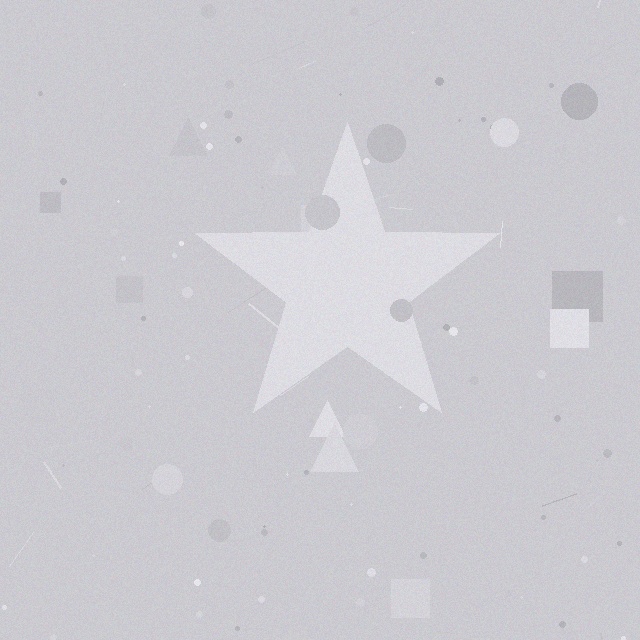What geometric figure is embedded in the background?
A star is embedded in the background.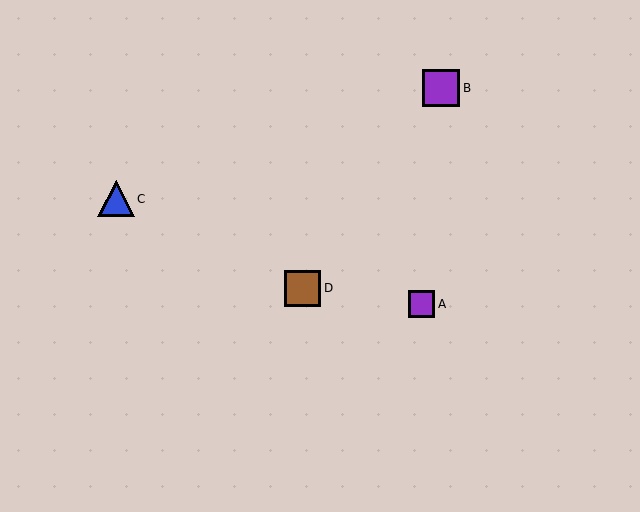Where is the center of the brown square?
The center of the brown square is at (303, 288).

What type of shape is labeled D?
Shape D is a brown square.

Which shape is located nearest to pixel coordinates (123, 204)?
The blue triangle (labeled C) at (116, 199) is nearest to that location.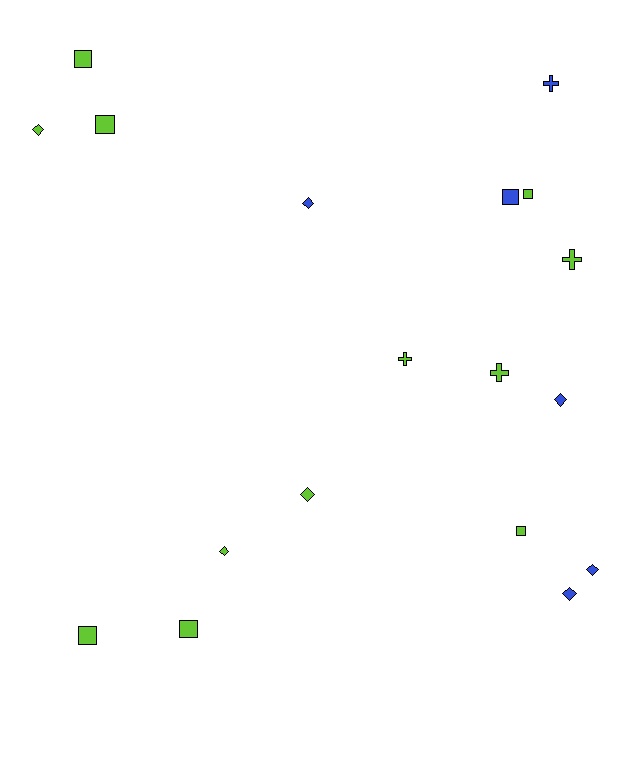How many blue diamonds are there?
There are 4 blue diamonds.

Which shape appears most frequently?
Diamond, with 7 objects.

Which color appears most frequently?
Lime, with 12 objects.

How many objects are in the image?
There are 18 objects.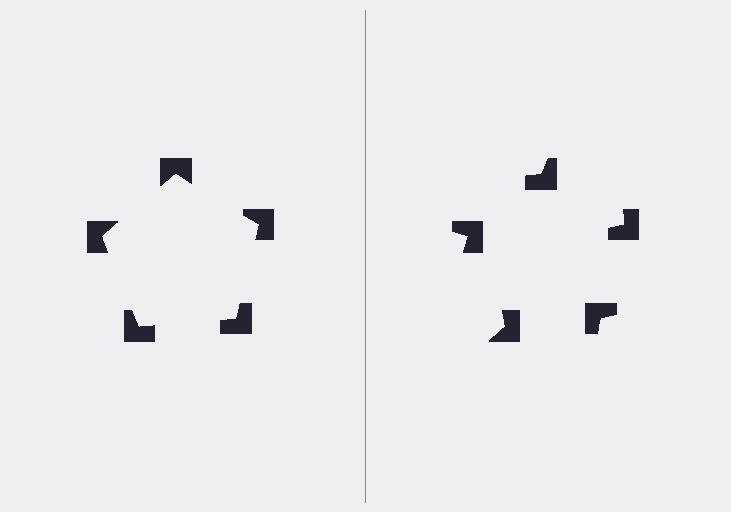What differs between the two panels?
The notched squares are positioned identically on both sides; only the wedge orientations differ. On the left they align to a pentagon; on the right they are misaligned.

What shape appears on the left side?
An illusory pentagon.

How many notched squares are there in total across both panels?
10 — 5 on each side.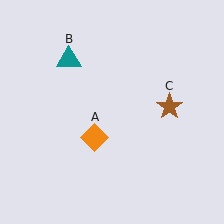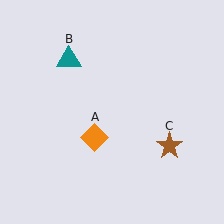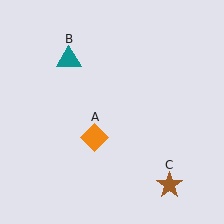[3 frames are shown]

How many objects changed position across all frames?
1 object changed position: brown star (object C).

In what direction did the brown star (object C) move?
The brown star (object C) moved down.